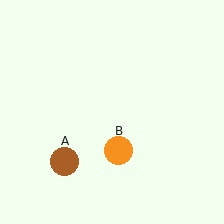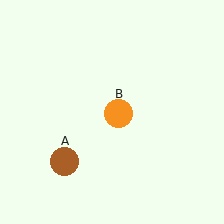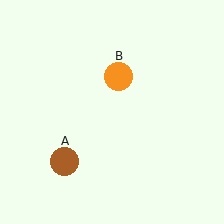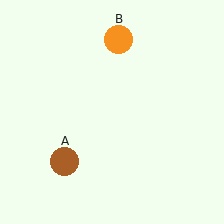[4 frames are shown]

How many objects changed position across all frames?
1 object changed position: orange circle (object B).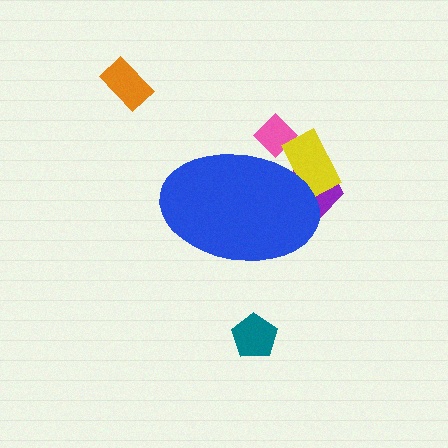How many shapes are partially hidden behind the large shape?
3 shapes are partially hidden.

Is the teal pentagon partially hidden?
No, the teal pentagon is fully visible.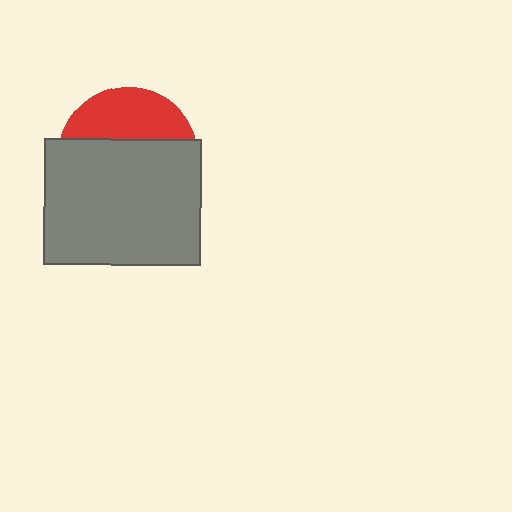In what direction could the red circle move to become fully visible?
The red circle could move up. That would shift it out from behind the gray rectangle entirely.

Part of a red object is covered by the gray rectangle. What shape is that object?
It is a circle.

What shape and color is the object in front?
The object in front is a gray rectangle.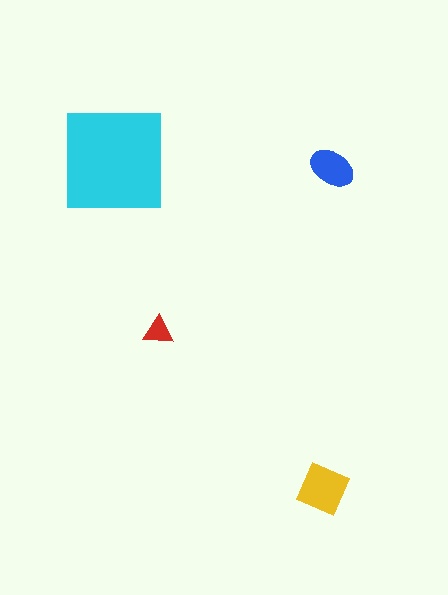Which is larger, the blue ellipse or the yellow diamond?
The yellow diamond.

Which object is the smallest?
The red triangle.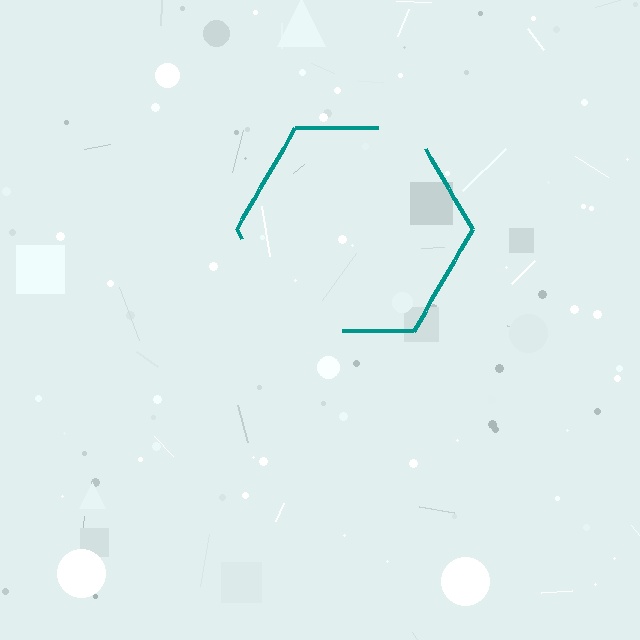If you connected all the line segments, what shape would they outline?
They would outline a hexagon.